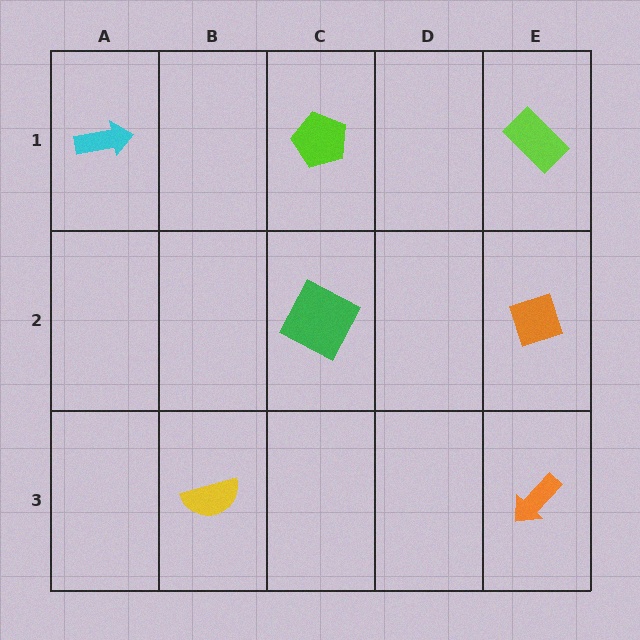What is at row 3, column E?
An orange arrow.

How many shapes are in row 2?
2 shapes.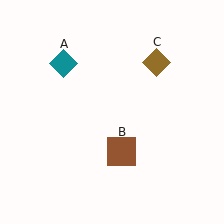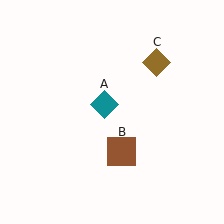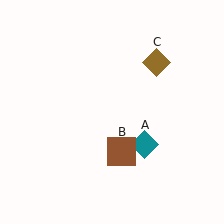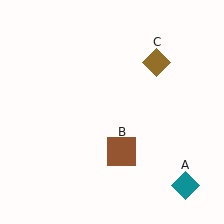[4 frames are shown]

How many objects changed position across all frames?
1 object changed position: teal diamond (object A).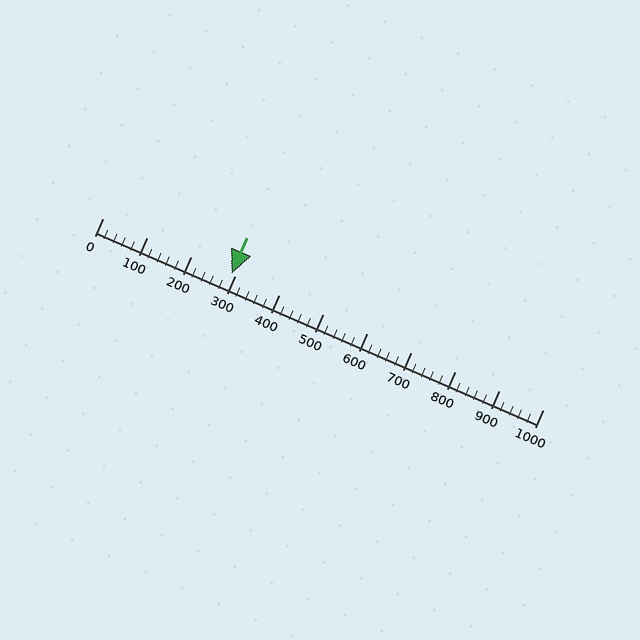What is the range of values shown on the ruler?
The ruler shows values from 0 to 1000.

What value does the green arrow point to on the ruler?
The green arrow points to approximately 292.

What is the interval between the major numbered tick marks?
The major tick marks are spaced 100 units apart.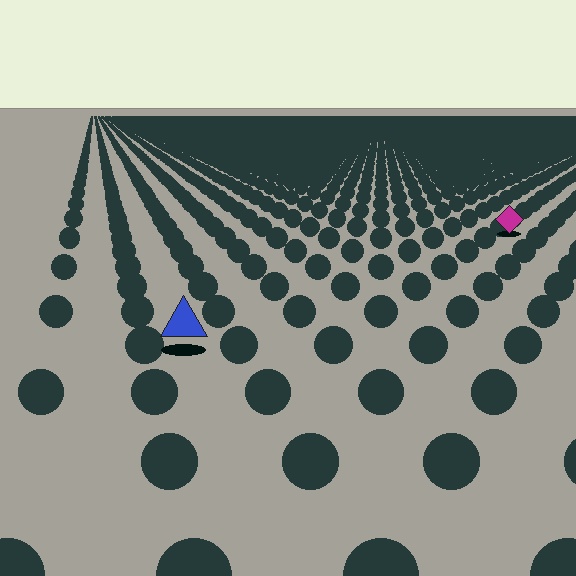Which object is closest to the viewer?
The blue triangle is closest. The texture marks near it are larger and more spread out.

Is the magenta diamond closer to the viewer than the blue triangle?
No. The blue triangle is closer — you can tell from the texture gradient: the ground texture is coarser near it.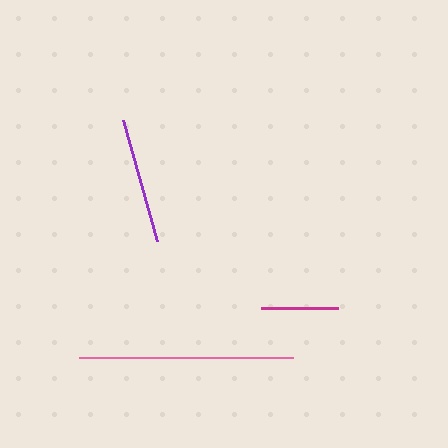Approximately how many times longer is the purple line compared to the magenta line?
The purple line is approximately 1.6 times the length of the magenta line.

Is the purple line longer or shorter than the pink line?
The pink line is longer than the purple line.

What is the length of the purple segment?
The purple segment is approximately 126 pixels long.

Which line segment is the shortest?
The magenta line is the shortest at approximately 77 pixels.